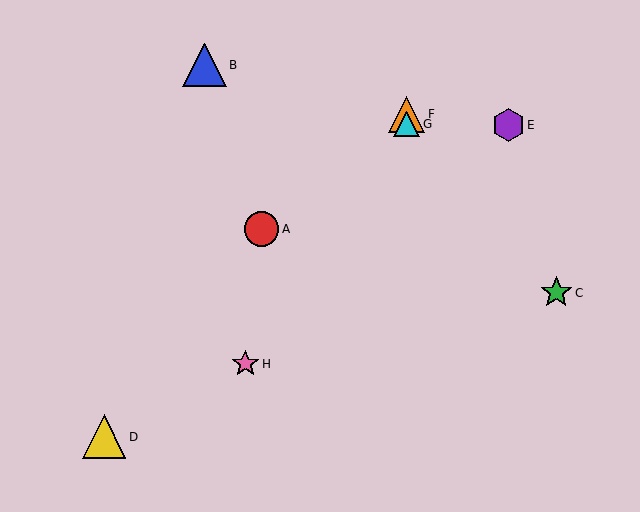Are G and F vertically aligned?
Yes, both are at x≈407.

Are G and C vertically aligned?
No, G is at x≈407 and C is at x≈556.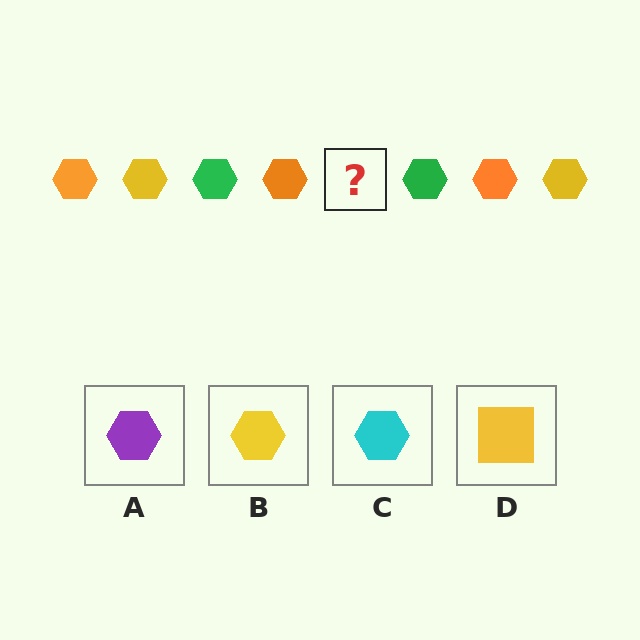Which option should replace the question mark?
Option B.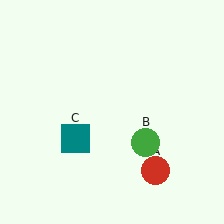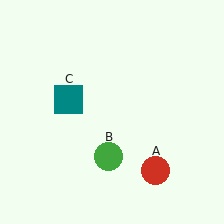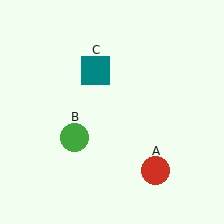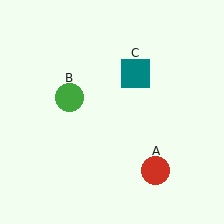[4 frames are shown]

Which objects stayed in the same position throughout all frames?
Red circle (object A) remained stationary.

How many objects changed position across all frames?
2 objects changed position: green circle (object B), teal square (object C).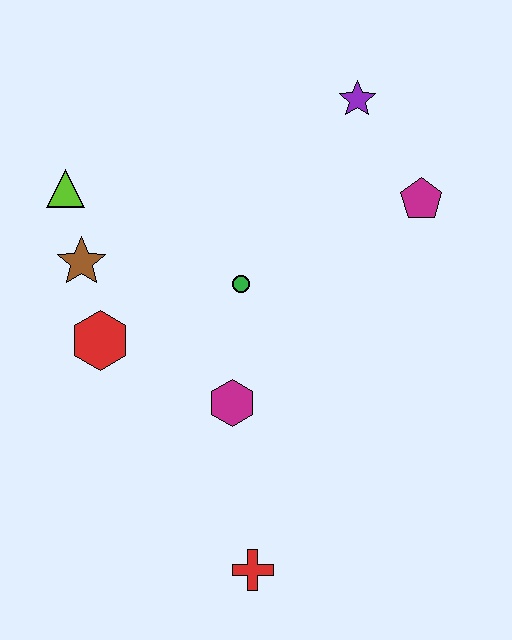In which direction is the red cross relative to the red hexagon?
The red cross is below the red hexagon.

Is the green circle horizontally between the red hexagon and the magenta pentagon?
Yes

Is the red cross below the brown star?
Yes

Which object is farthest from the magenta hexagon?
The purple star is farthest from the magenta hexagon.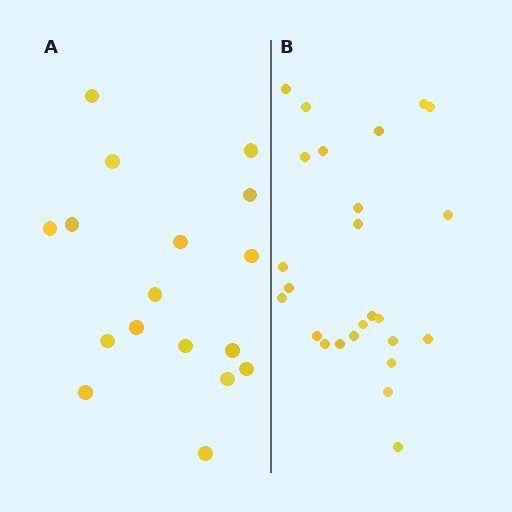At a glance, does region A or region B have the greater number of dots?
Region B (the right region) has more dots.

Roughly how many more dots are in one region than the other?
Region B has roughly 8 or so more dots than region A.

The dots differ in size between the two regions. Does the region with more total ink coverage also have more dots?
No. Region A has more total ink coverage because its dots are larger, but region B actually contains more individual dots. Total area can be misleading — the number of items is what matters here.